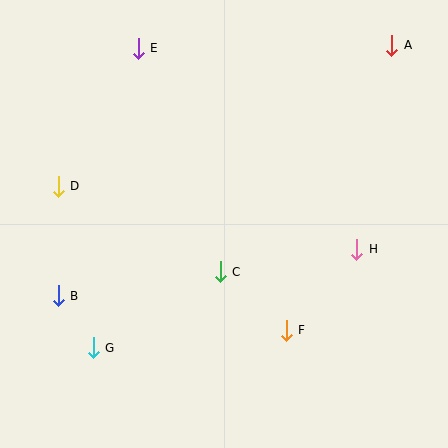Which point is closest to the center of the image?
Point C at (220, 272) is closest to the center.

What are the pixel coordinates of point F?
Point F is at (286, 330).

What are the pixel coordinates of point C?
Point C is at (220, 272).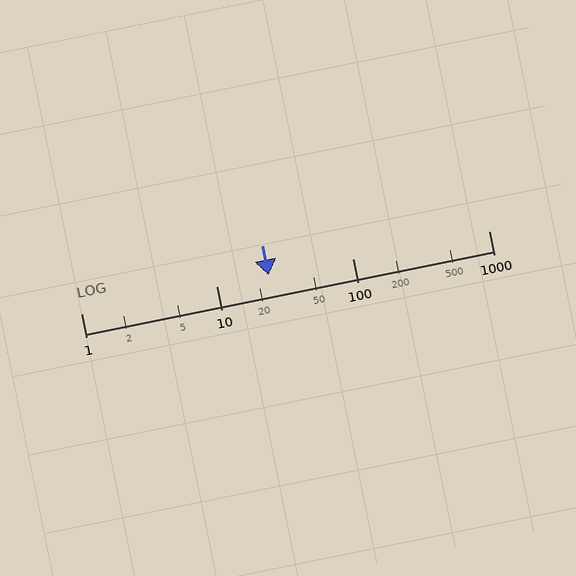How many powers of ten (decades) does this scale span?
The scale spans 3 decades, from 1 to 1000.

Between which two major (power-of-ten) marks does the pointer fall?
The pointer is between 10 and 100.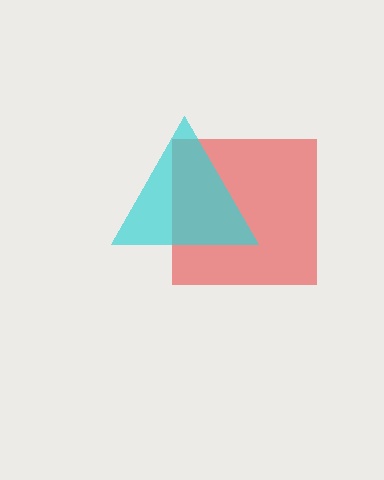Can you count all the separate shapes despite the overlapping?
Yes, there are 2 separate shapes.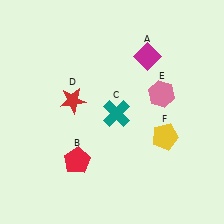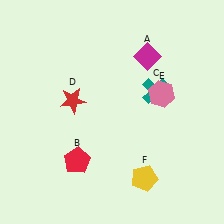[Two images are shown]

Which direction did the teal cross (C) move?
The teal cross (C) moved right.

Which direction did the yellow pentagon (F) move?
The yellow pentagon (F) moved down.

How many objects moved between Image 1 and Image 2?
2 objects moved between the two images.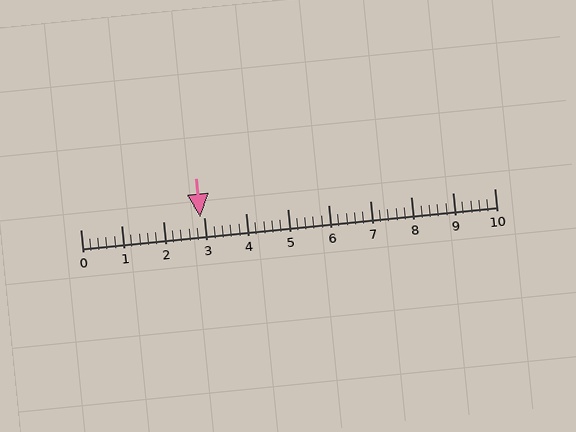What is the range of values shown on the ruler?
The ruler shows values from 0 to 10.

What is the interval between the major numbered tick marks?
The major tick marks are spaced 1 units apart.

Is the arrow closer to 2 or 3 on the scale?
The arrow is closer to 3.